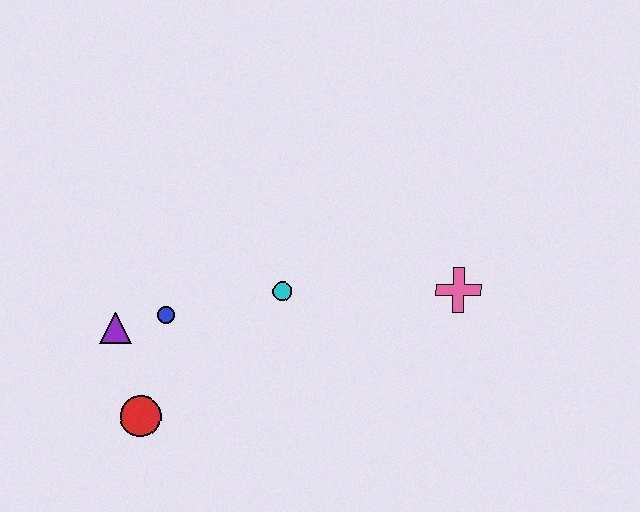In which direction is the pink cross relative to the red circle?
The pink cross is to the right of the red circle.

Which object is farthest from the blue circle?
The pink cross is farthest from the blue circle.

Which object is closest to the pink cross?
The cyan circle is closest to the pink cross.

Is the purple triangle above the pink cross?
No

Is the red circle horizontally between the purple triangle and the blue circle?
Yes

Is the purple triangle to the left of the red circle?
Yes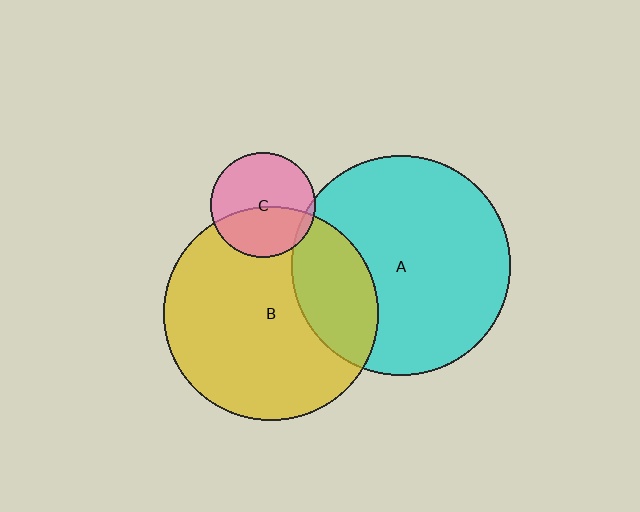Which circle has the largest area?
Circle A (cyan).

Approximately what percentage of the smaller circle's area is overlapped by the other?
Approximately 45%.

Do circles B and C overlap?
Yes.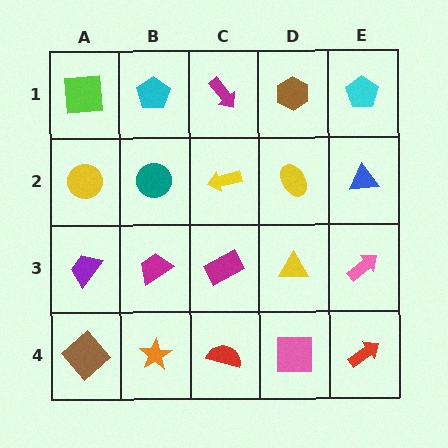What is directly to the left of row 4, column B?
A brown diamond.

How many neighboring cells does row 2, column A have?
3.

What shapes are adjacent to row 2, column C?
A magenta arrow (row 1, column C), a magenta rectangle (row 3, column C), a teal circle (row 2, column B), a yellow ellipse (row 2, column D).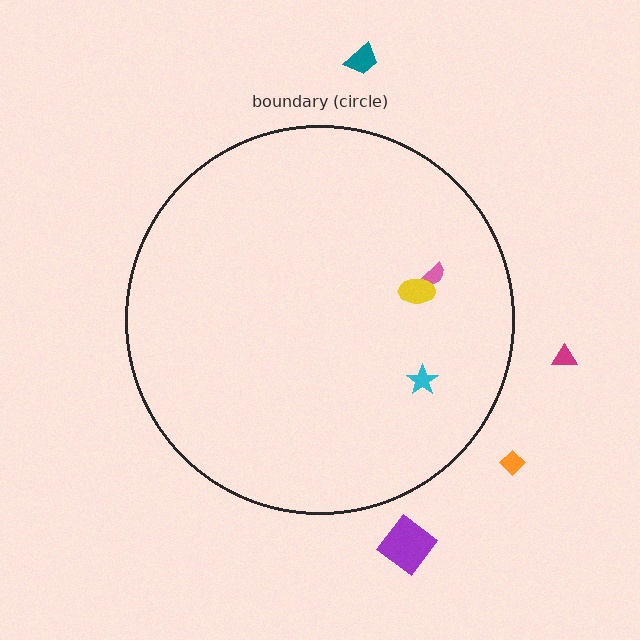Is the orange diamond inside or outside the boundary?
Outside.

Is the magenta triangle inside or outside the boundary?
Outside.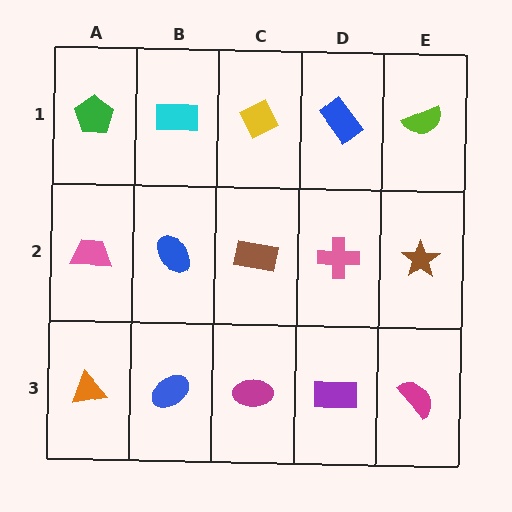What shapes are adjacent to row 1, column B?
A blue ellipse (row 2, column B), a green pentagon (row 1, column A), a yellow diamond (row 1, column C).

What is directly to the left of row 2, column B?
A pink trapezoid.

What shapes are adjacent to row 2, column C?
A yellow diamond (row 1, column C), a magenta ellipse (row 3, column C), a blue ellipse (row 2, column B), a pink cross (row 2, column D).